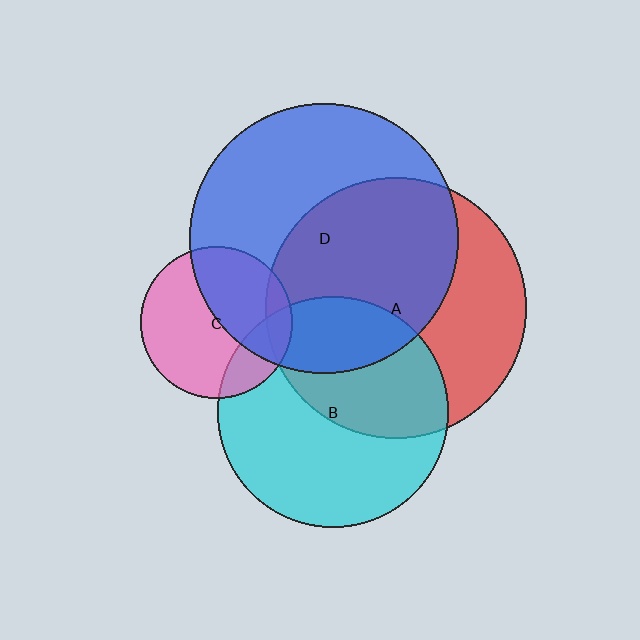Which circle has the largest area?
Circle D (blue).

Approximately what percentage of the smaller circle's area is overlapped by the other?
Approximately 55%.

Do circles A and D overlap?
Yes.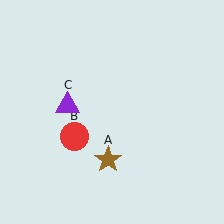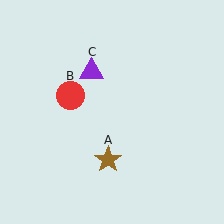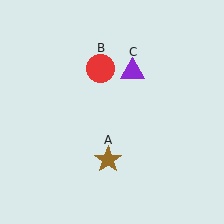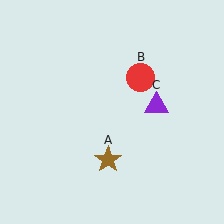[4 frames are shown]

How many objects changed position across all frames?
2 objects changed position: red circle (object B), purple triangle (object C).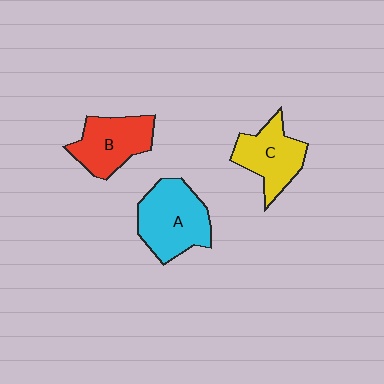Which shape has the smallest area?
Shape C (yellow).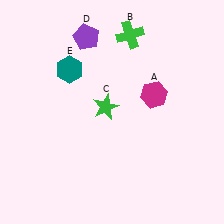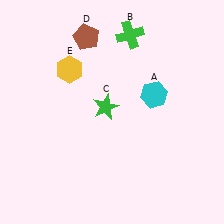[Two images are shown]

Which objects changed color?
A changed from magenta to cyan. D changed from purple to brown. E changed from teal to yellow.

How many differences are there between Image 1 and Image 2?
There are 3 differences between the two images.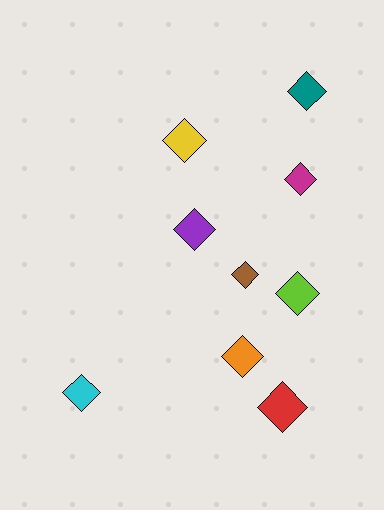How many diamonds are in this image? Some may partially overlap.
There are 9 diamonds.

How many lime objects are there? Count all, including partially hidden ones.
There is 1 lime object.